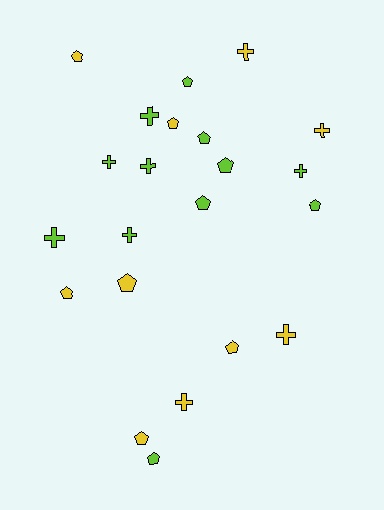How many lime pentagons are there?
There are 6 lime pentagons.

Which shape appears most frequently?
Pentagon, with 12 objects.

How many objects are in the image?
There are 22 objects.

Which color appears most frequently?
Lime, with 12 objects.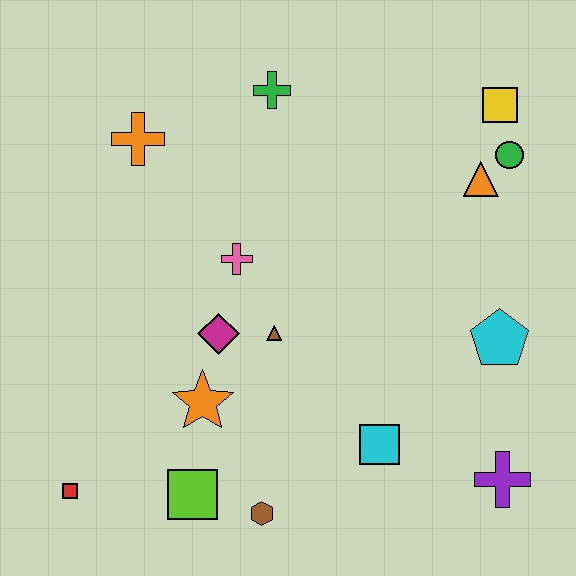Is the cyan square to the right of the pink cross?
Yes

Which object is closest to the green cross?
The orange cross is closest to the green cross.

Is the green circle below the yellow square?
Yes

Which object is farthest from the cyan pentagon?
The red square is farthest from the cyan pentagon.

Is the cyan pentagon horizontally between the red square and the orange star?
No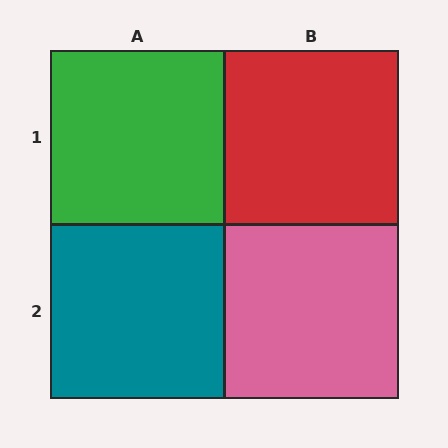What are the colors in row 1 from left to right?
Green, red.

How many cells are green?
1 cell is green.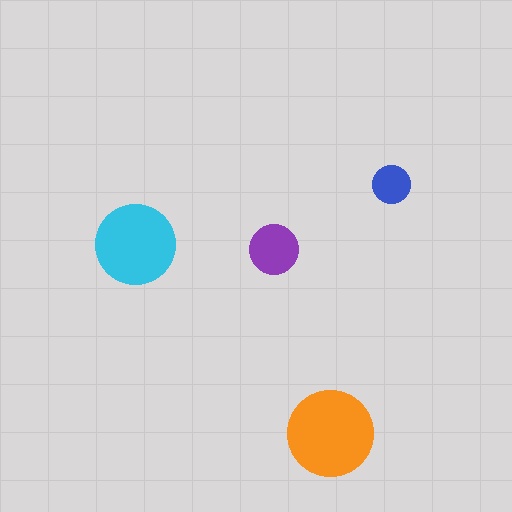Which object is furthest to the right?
The blue circle is rightmost.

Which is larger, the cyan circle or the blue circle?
The cyan one.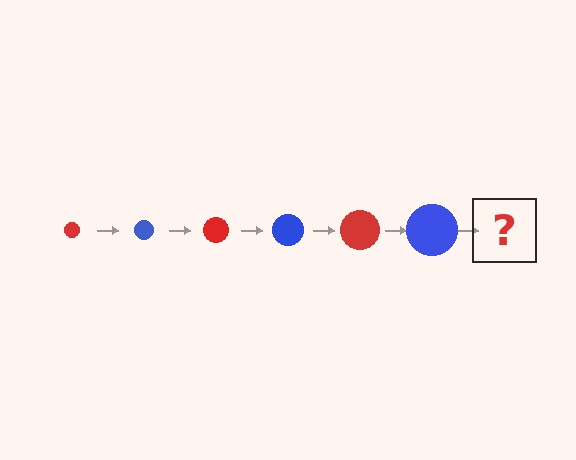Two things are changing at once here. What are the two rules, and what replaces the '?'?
The two rules are that the circle grows larger each step and the color cycles through red and blue. The '?' should be a red circle, larger than the previous one.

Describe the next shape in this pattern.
It should be a red circle, larger than the previous one.